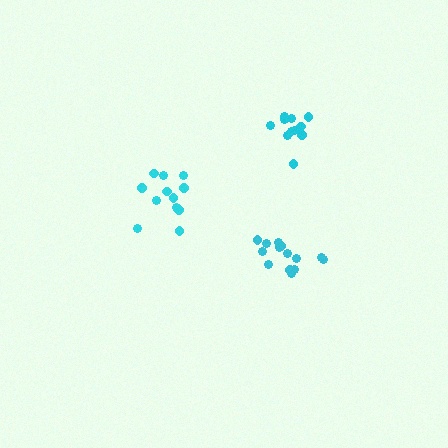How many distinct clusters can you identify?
There are 3 distinct clusters.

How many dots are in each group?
Group 1: 14 dots, Group 2: 12 dots, Group 3: 11 dots (37 total).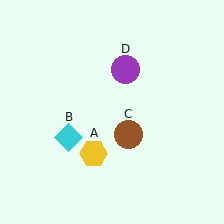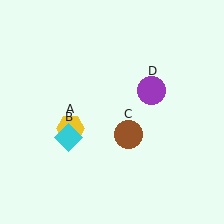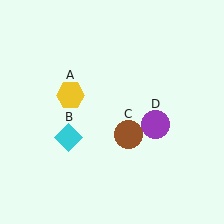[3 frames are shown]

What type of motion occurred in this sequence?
The yellow hexagon (object A), purple circle (object D) rotated clockwise around the center of the scene.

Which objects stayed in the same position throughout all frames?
Cyan diamond (object B) and brown circle (object C) remained stationary.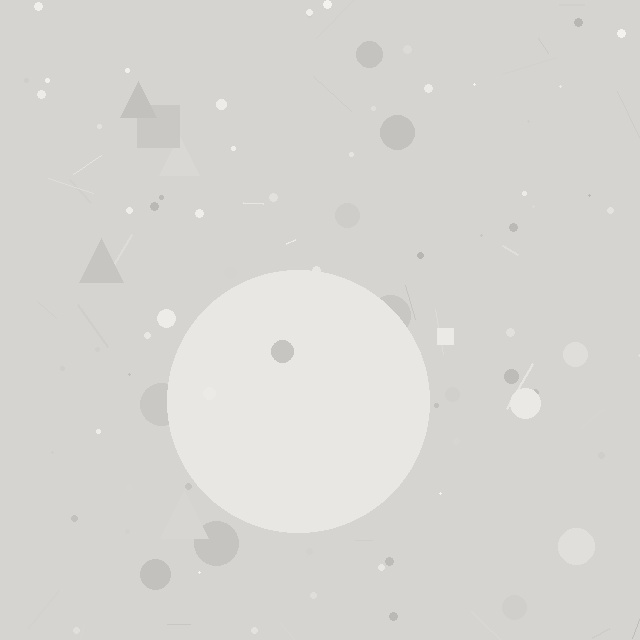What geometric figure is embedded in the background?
A circle is embedded in the background.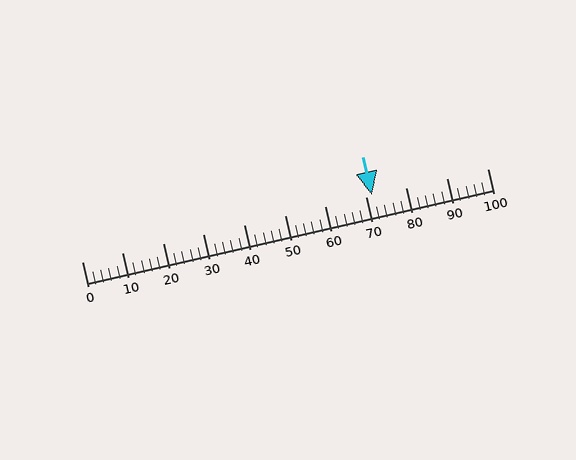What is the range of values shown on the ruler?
The ruler shows values from 0 to 100.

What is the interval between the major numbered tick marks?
The major tick marks are spaced 10 units apart.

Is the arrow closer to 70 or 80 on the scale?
The arrow is closer to 70.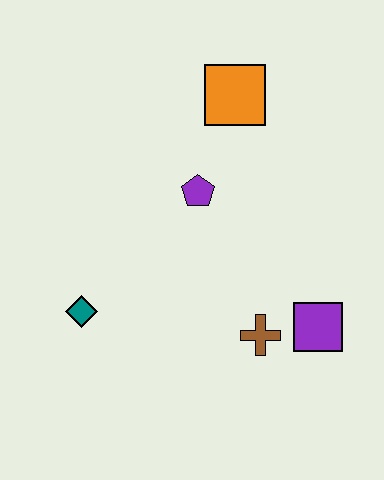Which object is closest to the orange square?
The purple pentagon is closest to the orange square.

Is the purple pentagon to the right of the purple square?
No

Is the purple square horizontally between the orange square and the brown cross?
No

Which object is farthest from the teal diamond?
The orange square is farthest from the teal diamond.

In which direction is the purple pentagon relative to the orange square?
The purple pentagon is below the orange square.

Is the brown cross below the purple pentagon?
Yes